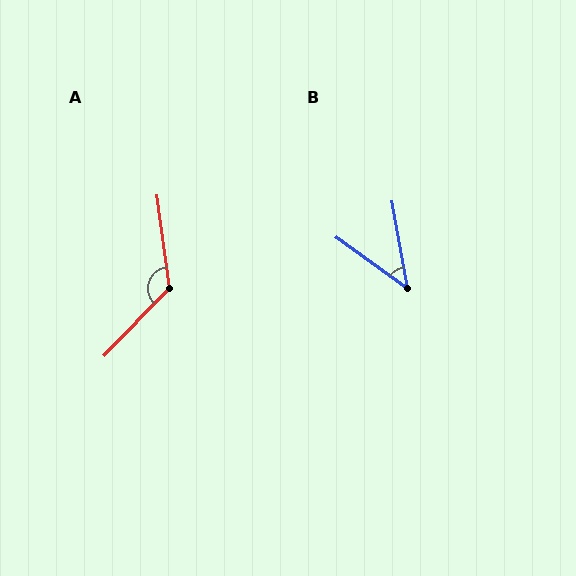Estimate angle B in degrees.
Approximately 44 degrees.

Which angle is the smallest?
B, at approximately 44 degrees.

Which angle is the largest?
A, at approximately 128 degrees.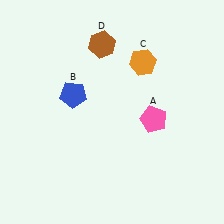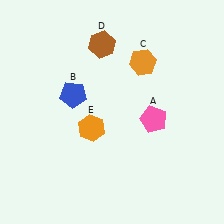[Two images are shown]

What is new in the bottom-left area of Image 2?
An orange hexagon (E) was added in the bottom-left area of Image 2.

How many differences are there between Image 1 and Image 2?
There is 1 difference between the two images.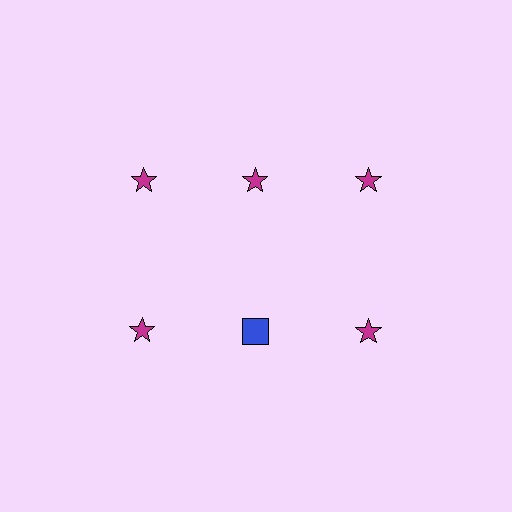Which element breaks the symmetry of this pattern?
The blue square in the second row, second from left column breaks the symmetry. All other shapes are magenta stars.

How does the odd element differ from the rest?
It differs in both color (blue instead of magenta) and shape (square instead of star).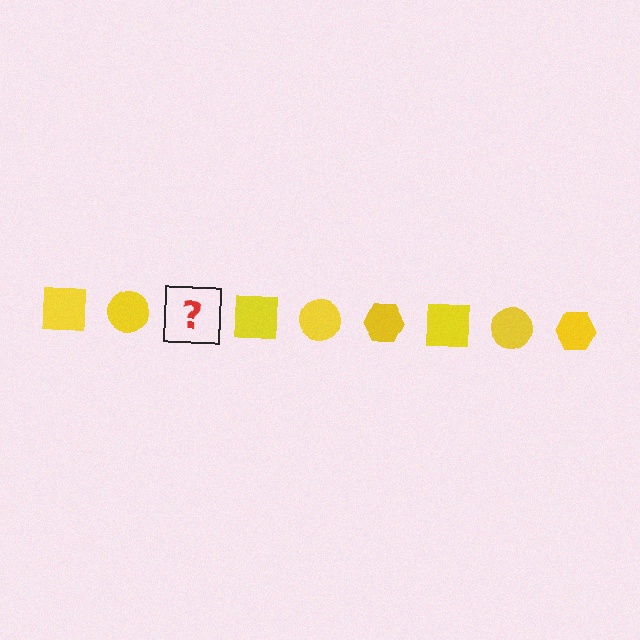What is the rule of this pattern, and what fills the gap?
The rule is that the pattern cycles through square, circle, hexagon shapes in yellow. The gap should be filled with a yellow hexagon.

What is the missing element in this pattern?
The missing element is a yellow hexagon.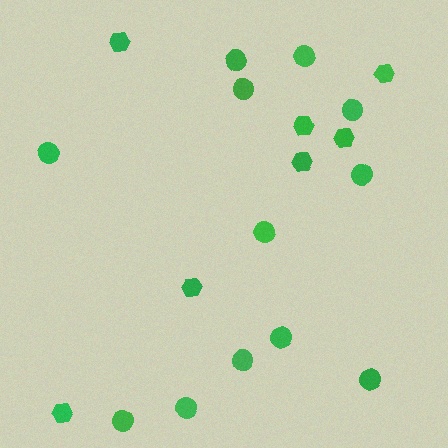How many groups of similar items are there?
There are 2 groups: one group of hexagons (7) and one group of circles (12).